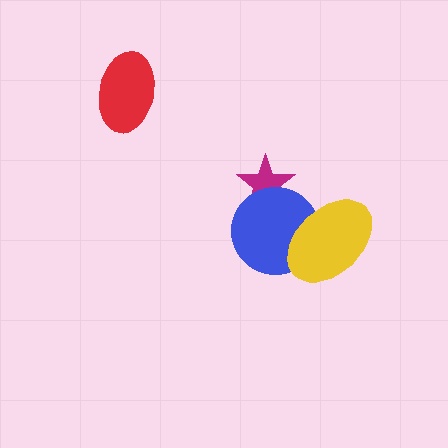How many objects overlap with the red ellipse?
0 objects overlap with the red ellipse.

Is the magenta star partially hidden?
Yes, it is partially covered by another shape.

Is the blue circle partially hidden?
Yes, it is partially covered by another shape.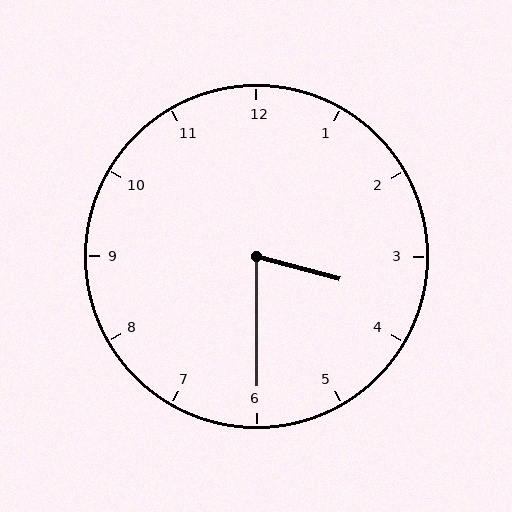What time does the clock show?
3:30.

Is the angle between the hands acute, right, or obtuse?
It is acute.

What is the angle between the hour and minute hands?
Approximately 75 degrees.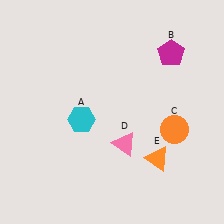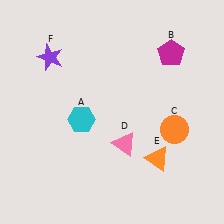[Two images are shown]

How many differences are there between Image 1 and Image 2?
There is 1 difference between the two images.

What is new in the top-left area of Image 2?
A purple star (F) was added in the top-left area of Image 2.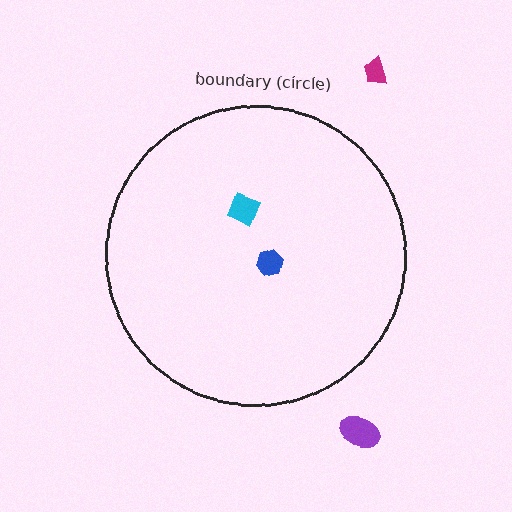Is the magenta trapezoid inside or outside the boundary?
Outside.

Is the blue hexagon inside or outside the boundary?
Inside.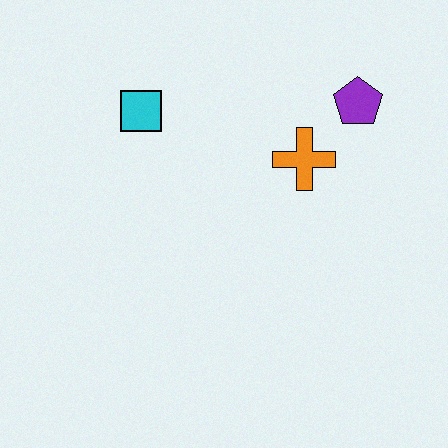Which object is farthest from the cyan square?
The purple pentagon is farthest from the cyan square.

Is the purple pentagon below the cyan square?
No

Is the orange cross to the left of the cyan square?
No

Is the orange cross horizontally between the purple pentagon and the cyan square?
Yes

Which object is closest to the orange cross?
The purple pentagon is closest to the orange cross.